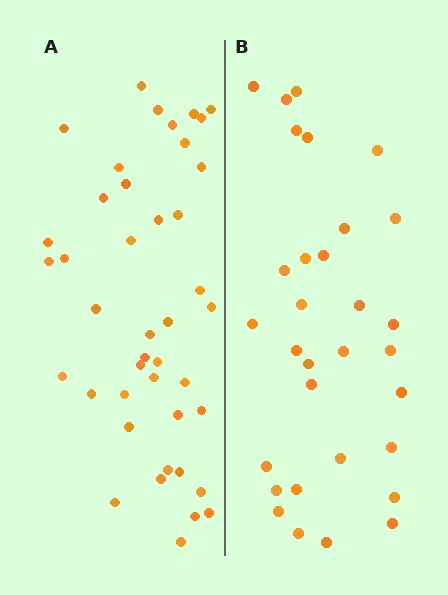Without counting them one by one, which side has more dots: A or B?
Region A (the left region) has more dots.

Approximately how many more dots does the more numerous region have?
Region A has roughly 12 or so more dots than region B.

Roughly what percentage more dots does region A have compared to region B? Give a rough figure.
About 35% more.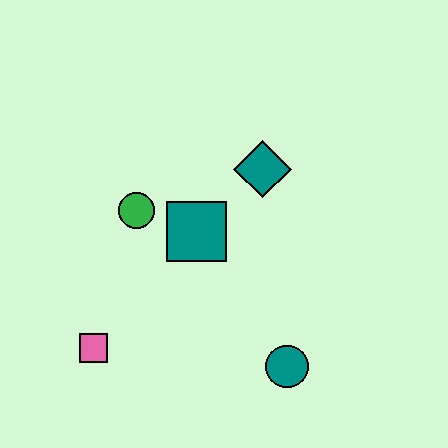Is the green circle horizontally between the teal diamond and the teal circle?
No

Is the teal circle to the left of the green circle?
No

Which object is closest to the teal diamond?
The teal square is closest to the teal diamond.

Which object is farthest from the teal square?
The teal circle is farthest from the teal square.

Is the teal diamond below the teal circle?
No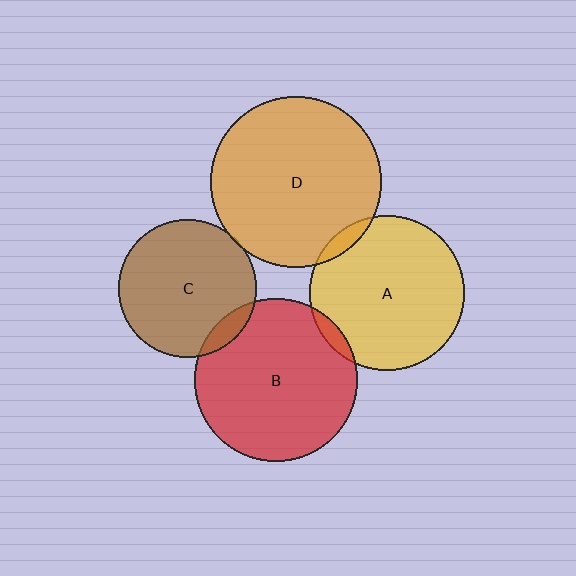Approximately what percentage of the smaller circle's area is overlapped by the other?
Approximately 5%.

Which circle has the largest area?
Circle D (orange).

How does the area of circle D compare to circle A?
Approximately 1.2 times.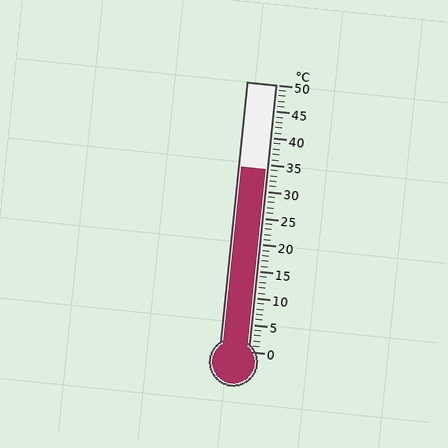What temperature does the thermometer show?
The thermometer shows approximately 34°C.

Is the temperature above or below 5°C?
The temperature is above 5°C.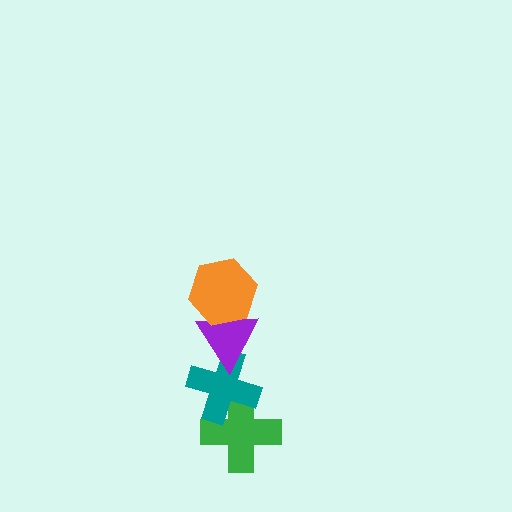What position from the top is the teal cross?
The teal cross is 3rd from the top.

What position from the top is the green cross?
The green cross is 4th from the top.